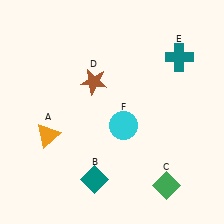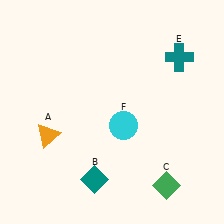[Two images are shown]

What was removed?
The brown star (D) was removed in Image 2.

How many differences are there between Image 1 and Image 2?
There is 1 difference between the two images.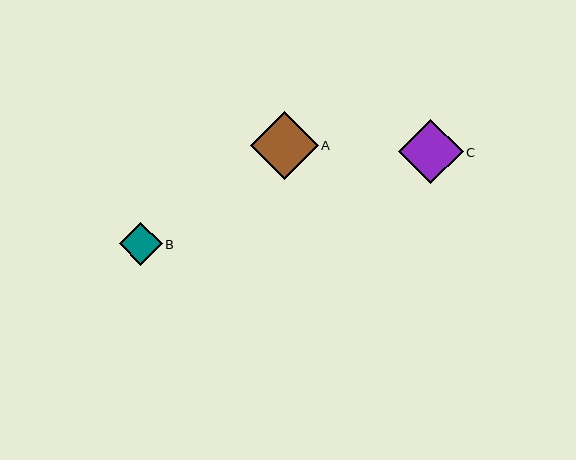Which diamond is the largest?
Diamond A is the largest with a size of approximately 68 pixels.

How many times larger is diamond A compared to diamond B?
Diamond A is approximately 1.6 times the size of diamond B.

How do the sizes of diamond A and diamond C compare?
Diamond A and diamond C are approximately the same size.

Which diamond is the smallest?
Diamond B is the smallest with a size of approximately 43 pixels.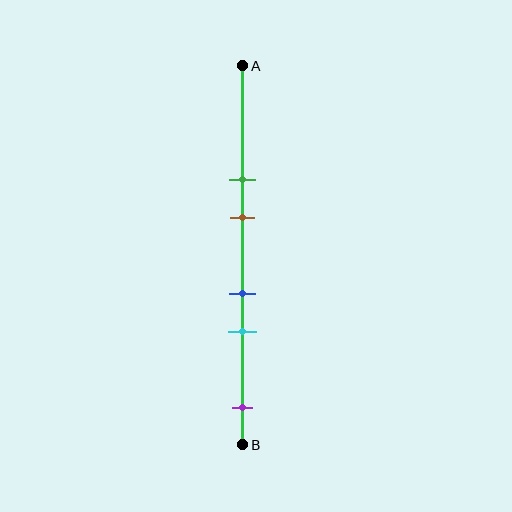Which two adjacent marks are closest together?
The blue and cyan marks are the closest adjacent pair.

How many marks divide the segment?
There are 5 marks dividing the segment.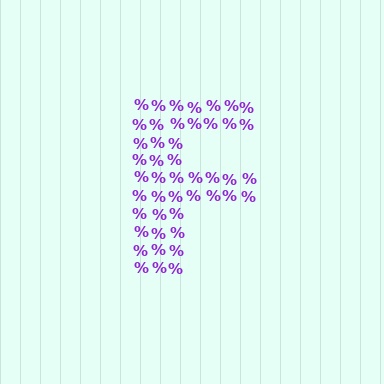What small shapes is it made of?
It is made of small percent signs.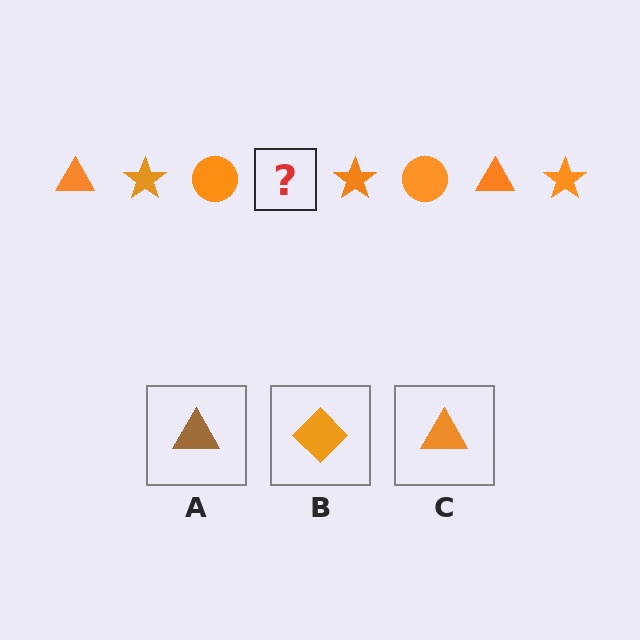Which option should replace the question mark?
Option C.